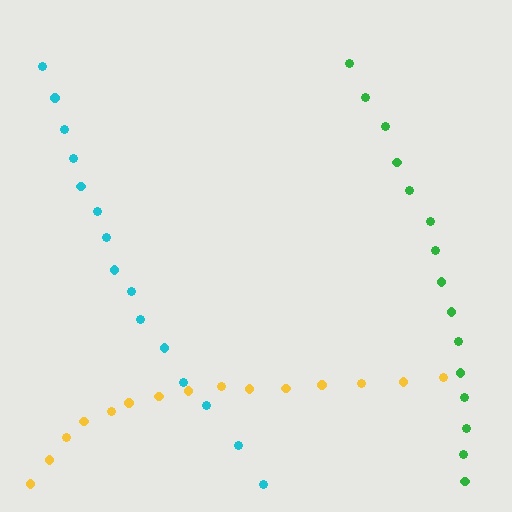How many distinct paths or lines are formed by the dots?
There are 3 distinct paths.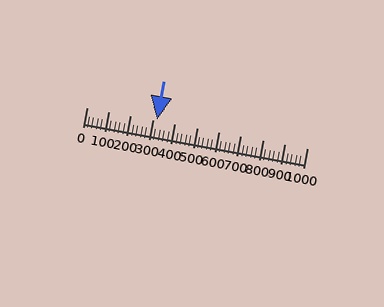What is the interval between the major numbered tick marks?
The major tick marks are spaced 100 units apart.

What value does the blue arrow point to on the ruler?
The blue arrow points to approximately 320.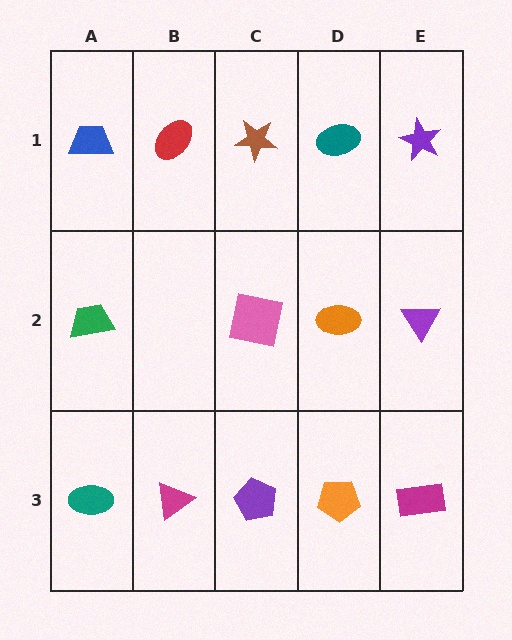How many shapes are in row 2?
4 shapes.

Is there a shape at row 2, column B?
No, that cell is empty.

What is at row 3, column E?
A magenta rectangle.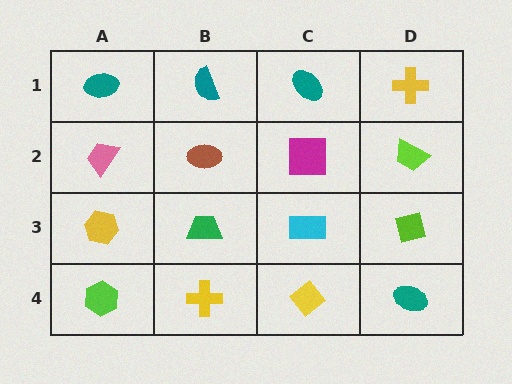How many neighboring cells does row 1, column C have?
3.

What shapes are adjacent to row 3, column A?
A pink trapezoid (row 2, column A), a lime hexagon (row 4, column A), a green trapezoid (row 3, column B).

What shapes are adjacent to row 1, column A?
A pink trapezoid (row 2, column A), a teal semicircle (row 1, column B).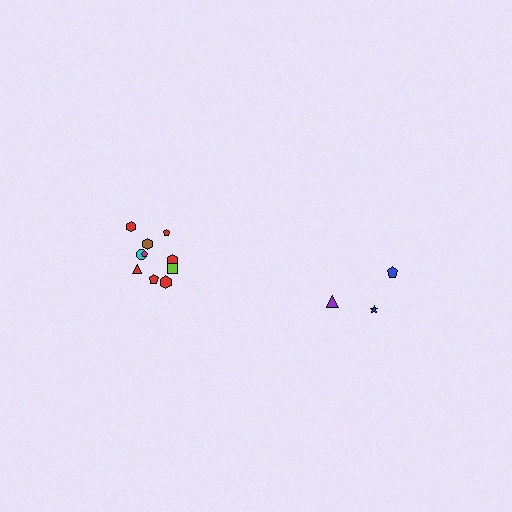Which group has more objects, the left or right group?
The left group.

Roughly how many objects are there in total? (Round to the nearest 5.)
Roughly 15 objects in total.